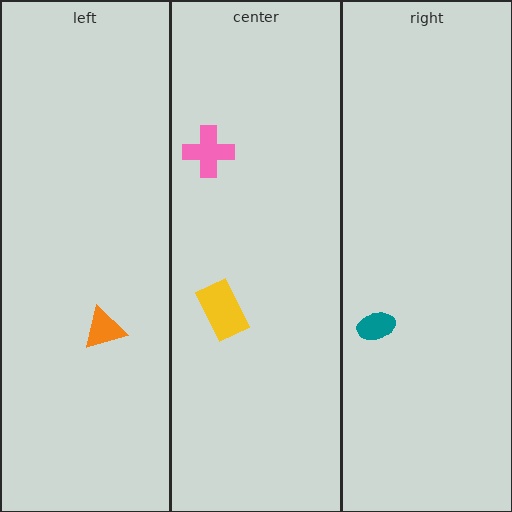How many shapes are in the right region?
1.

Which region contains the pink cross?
The center region.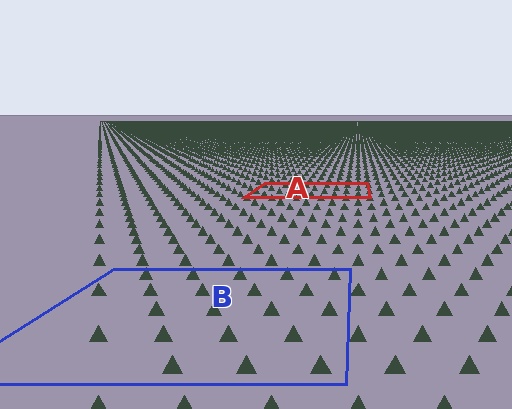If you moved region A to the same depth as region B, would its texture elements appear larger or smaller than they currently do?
They would appear larger. At a closer depth, the same texture elements are projected at a bigger on-screen size.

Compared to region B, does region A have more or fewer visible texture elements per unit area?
Region A has more texture elements per unit area — they are packed more densely because it is farther away.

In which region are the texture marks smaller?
The texture marks are smaller in region A, because it is farther away.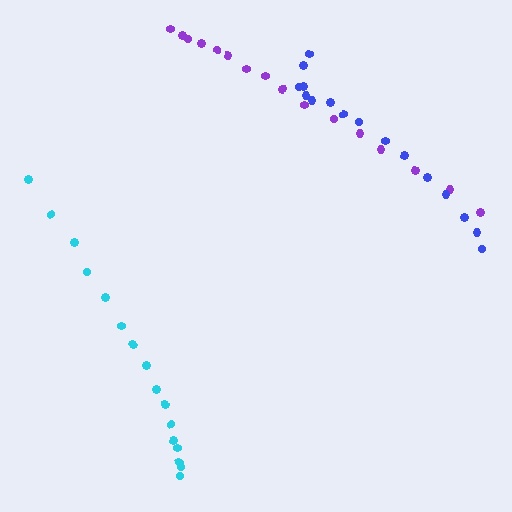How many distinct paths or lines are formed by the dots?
There are 3 distinct paths.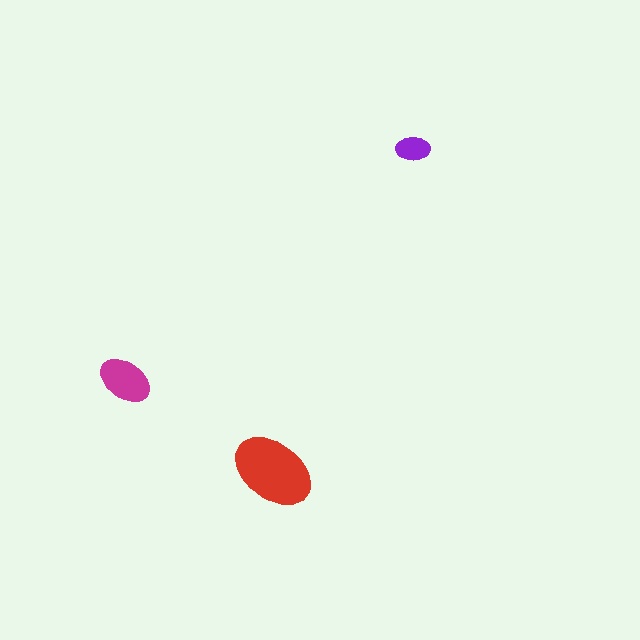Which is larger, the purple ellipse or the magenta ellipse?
The magenta one.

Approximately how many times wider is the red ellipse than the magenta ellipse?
About 1.5 times wider.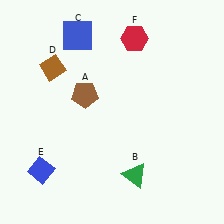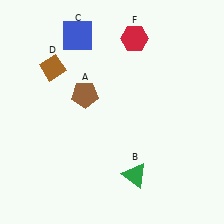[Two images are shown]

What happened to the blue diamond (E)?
The blue diamond (E) was removed in Image 2. It was in the bottom-left area of Image 1.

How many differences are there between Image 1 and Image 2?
There is 1 difference between the two images.